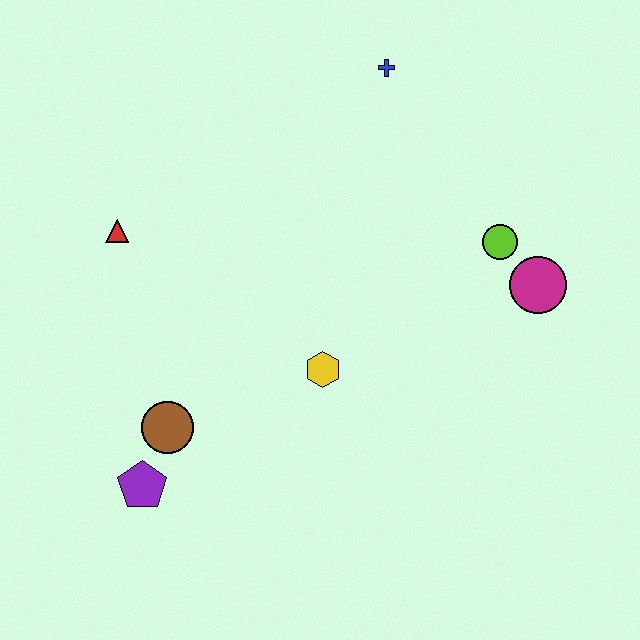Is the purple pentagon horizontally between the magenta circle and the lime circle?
No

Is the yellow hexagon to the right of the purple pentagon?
Yes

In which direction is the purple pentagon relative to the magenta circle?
The purple pentagon is to the left of the magenta circle.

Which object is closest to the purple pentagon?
The brown circle is closest to the purple pentagon.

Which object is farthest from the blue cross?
The purple pentagon is farthest from the blue cross.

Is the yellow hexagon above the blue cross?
No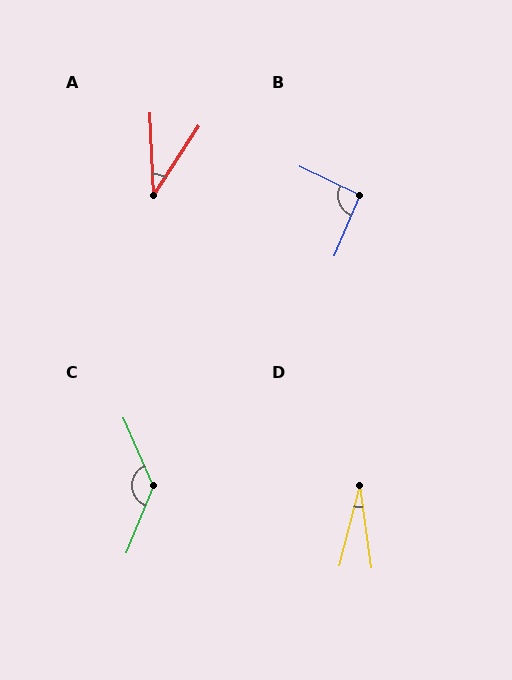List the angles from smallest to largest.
D (22°), A (35°), B (93°), C (135°).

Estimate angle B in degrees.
Approximately 93 degrees.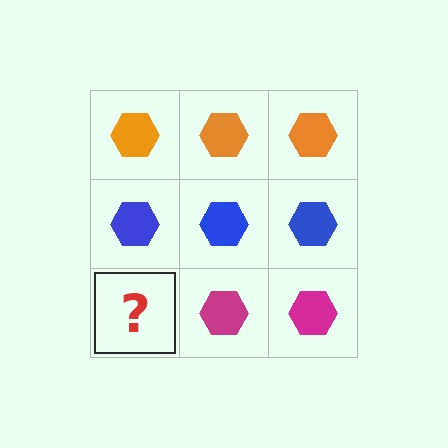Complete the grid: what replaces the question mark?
The question mark should be replaced with a magenta hexagon.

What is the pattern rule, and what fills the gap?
The rule is that each row has a consistent color. The gap should be filled with a magenta hexagon.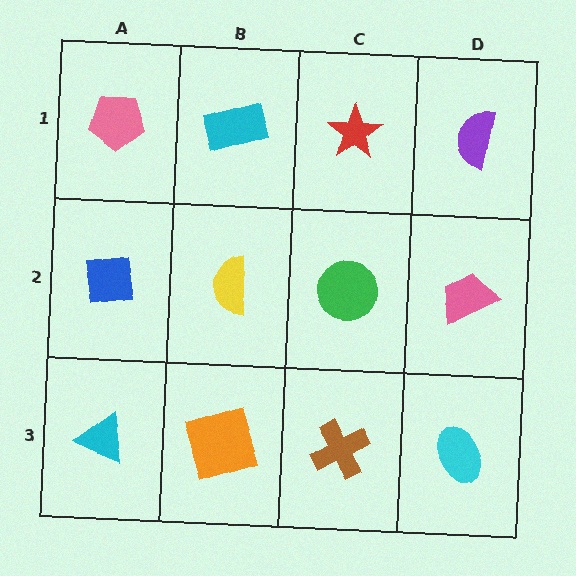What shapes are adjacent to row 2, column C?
A red star (row 1, column C), a brown cross (row 3, column C), a yellow semicircle (row 2, column B), a pink trapezoid (row 2, column D).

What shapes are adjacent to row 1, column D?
A pink trapezoid (row 2, column D), a red star (row 1, column C).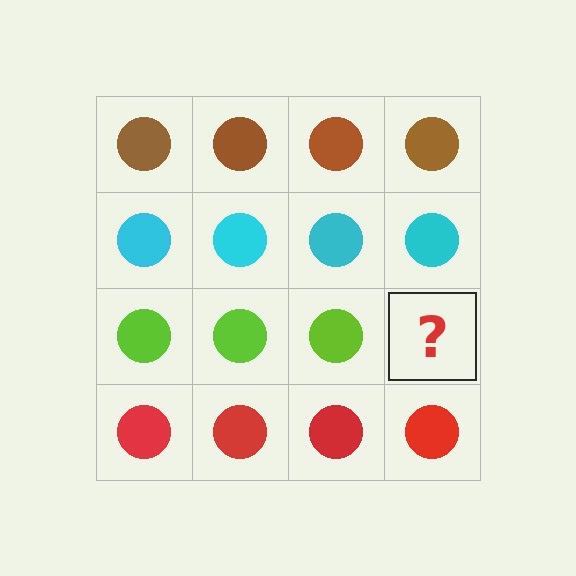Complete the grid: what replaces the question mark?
The question mark should be replaced with a lime circle.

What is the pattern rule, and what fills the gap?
The rule is that each row has a consistent color. The gap should be filled with a lime circle.